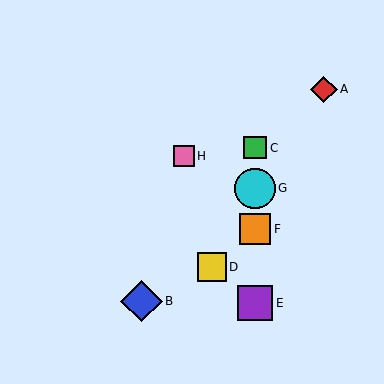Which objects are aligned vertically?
Objects C, E, F, G are aligned vertically.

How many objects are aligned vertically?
4 objects (C, E, F, G) are aligned vertically.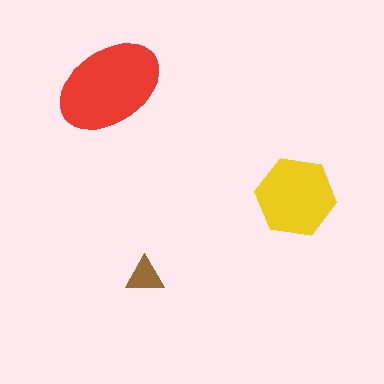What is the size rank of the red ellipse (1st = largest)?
1st.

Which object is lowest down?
The brown triangle is bottommost.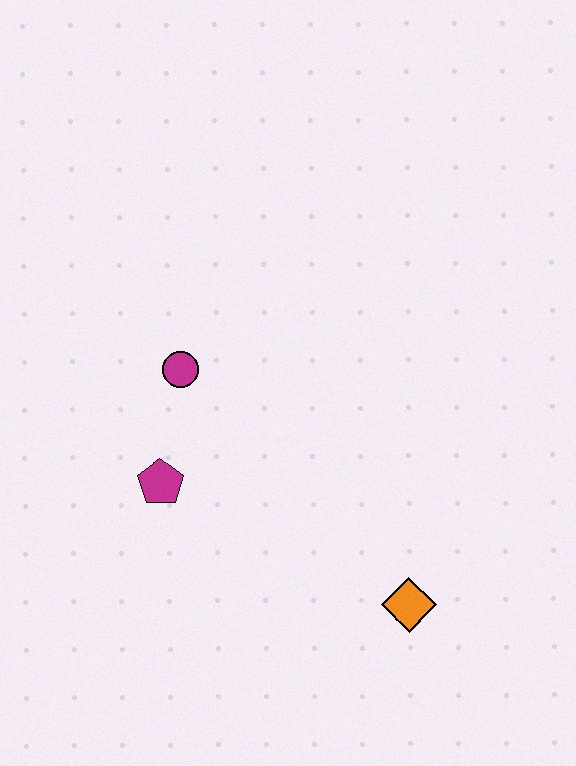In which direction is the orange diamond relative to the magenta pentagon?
The orange diamond is to the right of the magenta pentagon.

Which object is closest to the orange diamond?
The magenta pentagon is closest to the orange diamond.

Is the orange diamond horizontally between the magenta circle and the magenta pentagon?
No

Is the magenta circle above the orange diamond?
Yes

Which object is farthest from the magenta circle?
The orange diamond is farthest from the magenta circle.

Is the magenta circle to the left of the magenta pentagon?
No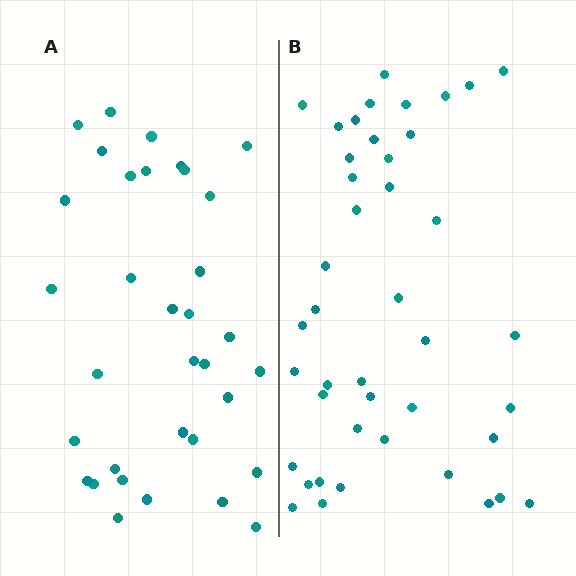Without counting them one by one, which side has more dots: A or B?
Region B (the right region) has more dots.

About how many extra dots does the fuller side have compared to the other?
Region B has roughly 8 or so more dots than region A.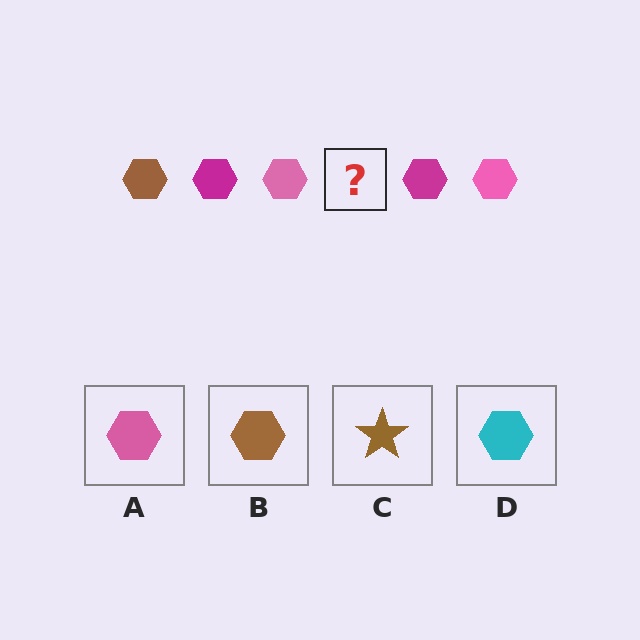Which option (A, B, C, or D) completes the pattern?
B.